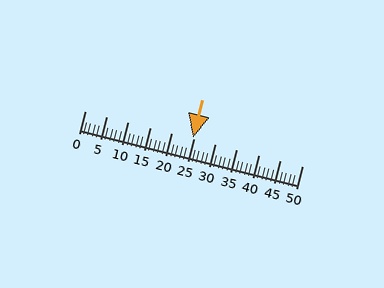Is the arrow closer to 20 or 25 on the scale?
The arrow is closer to 25.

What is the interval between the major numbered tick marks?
The major tick marks are spaced 5 units apart.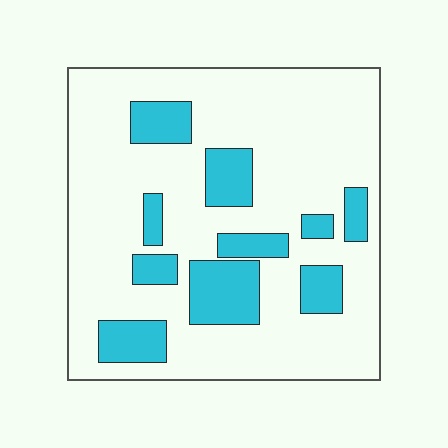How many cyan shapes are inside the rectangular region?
10.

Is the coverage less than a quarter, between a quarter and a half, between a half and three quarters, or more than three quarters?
Less than a quarter.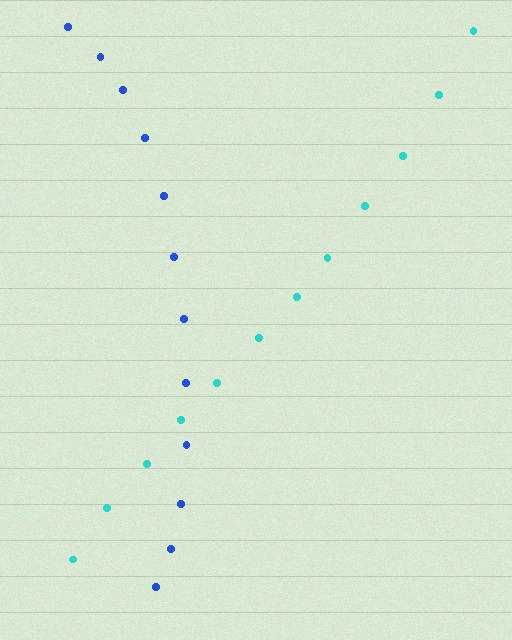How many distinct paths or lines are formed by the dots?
There are 2 distinct paths.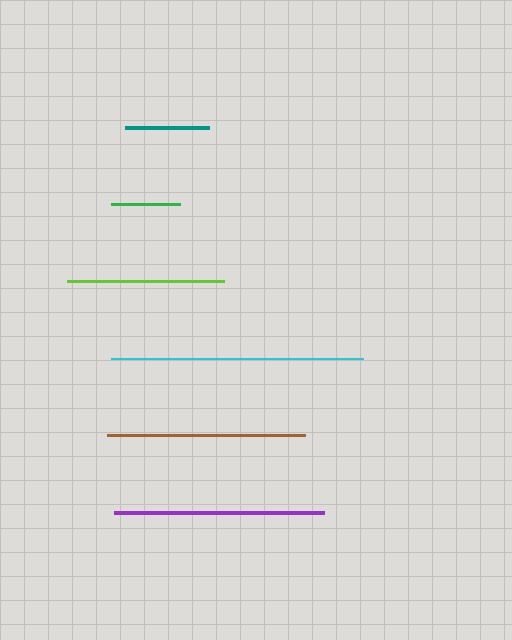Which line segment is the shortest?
The green line is the shortest at approximately 70 pixels.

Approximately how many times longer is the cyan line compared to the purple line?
The cyan line is approximately 1.2 times the length of the purple line.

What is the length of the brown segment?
The brown segment is approximately 198 pixels long.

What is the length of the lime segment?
The lime segment is approximately 156 pixels long.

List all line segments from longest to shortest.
From longest to shortest: cyan, purple, brown, lime, teal, green.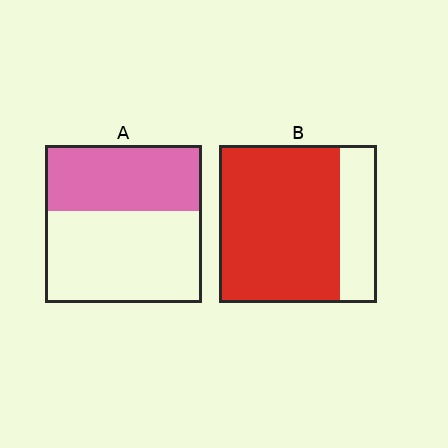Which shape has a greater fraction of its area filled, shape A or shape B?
Shape B.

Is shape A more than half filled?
No.